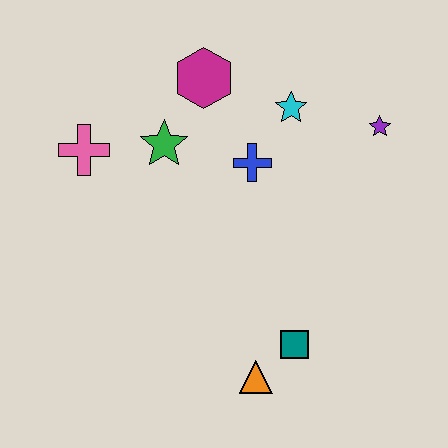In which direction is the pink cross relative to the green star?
The pink cross is to the left of the green star.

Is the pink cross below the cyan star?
Yes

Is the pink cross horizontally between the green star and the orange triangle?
No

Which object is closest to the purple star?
The cyan star is closest to the purple star.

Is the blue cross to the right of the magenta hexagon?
Yes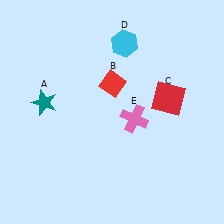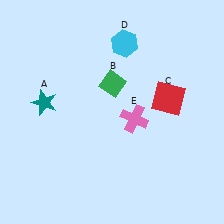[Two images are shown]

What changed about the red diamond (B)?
In Image 1, B is red. In Image 2, it changed to green.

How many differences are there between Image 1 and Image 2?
There is 1 difference between the two images.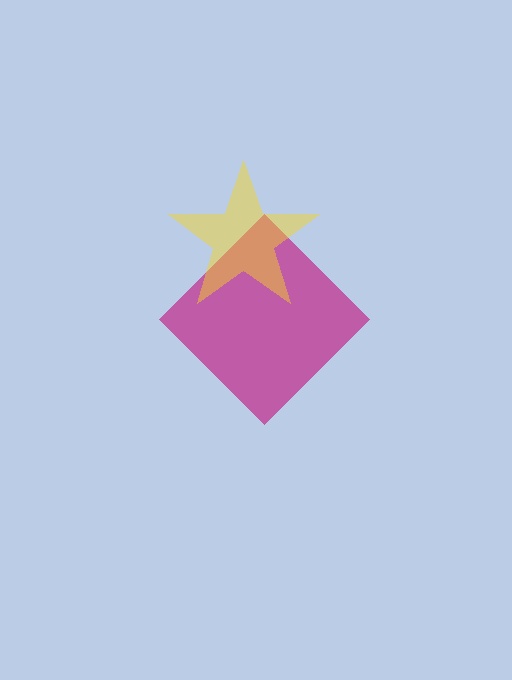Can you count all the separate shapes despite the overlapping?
Yes, there are 2 separate shapes.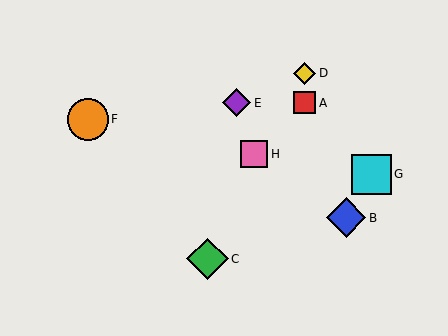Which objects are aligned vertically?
Objects A, D are aligned vertically.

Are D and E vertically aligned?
No, D is at x≈305 and E is at x≈237.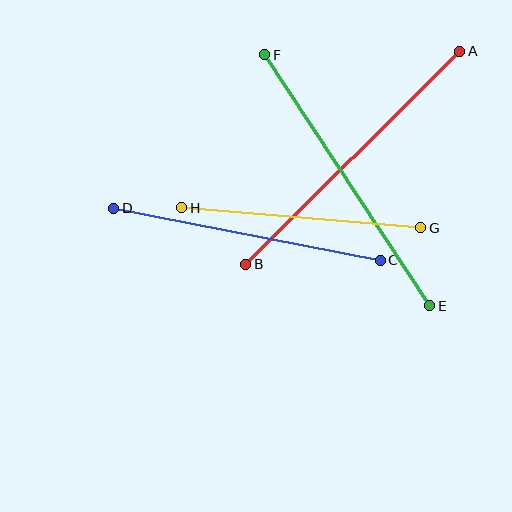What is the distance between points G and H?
The distance is approximately 240 pixels.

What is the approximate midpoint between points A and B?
The midpoint is at approximately (353, 158) pixels.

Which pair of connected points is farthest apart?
Points A and B are farthest apart.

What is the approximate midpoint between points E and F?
The midpoint is at approximately (347, 180) pixels.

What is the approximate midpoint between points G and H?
The midpoint is at approximately (301, 218) pixels.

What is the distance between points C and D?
The distance is approximately 272 pixels.